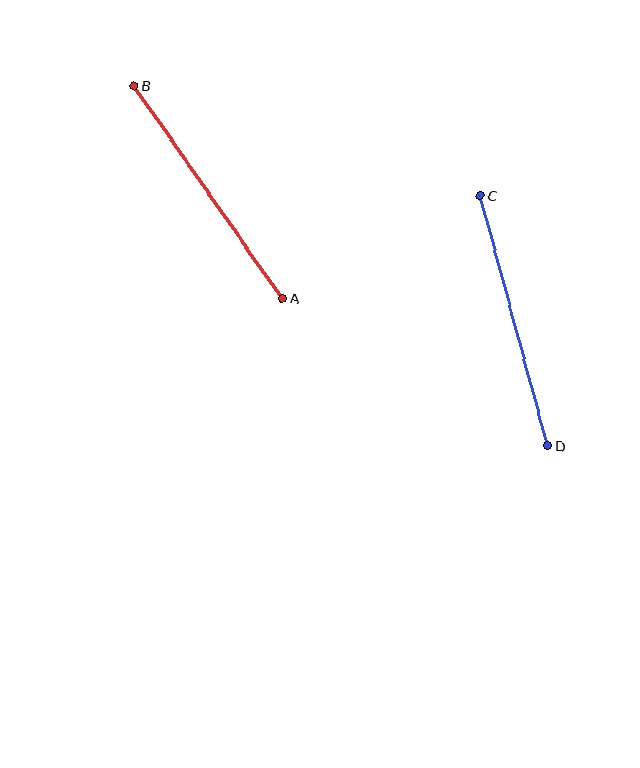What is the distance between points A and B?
The distance is approximately 260 pixels.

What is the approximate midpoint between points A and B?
The midpoint is at approximately (208, 192) pixels.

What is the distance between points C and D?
The distance is approximately 259 pixels.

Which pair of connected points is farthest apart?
Points A and B are farthest apart.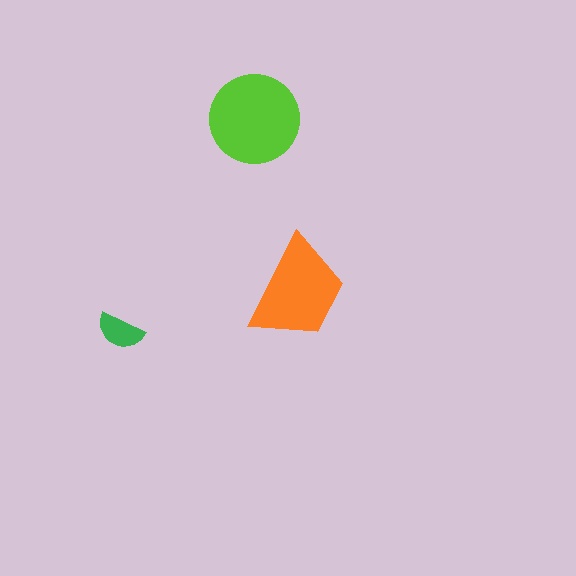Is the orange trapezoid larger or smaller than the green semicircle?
Larger.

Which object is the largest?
The lime circle.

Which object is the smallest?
The green semicircle.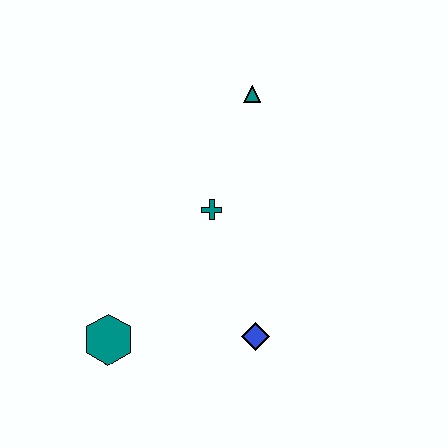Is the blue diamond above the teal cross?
No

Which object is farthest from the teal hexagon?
The teal triangle is farthest from the teal hexagon.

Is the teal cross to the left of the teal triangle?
Yes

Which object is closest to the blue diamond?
The teal cross is closest to the blue diamond.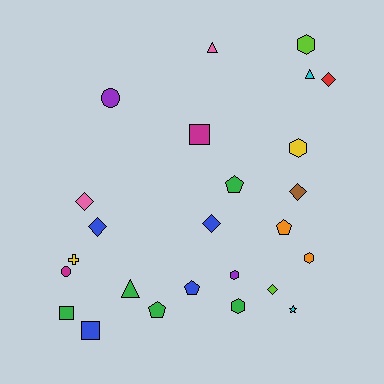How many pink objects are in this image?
There are 2 pink objects.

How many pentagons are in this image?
There are 4 pentagons.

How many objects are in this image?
There are 25 objects.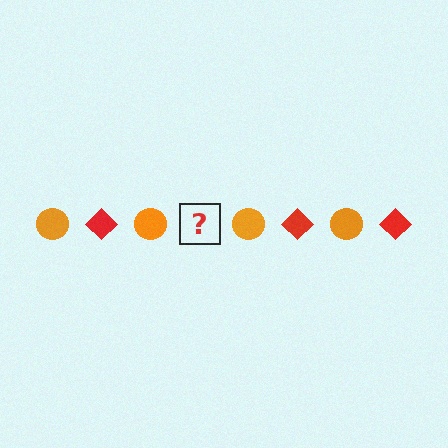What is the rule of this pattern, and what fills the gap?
The rule is that the pattern alternates between orange circle and red diamond. The gap should be filled with a red diamond.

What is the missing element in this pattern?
The missing element is a red diamond.